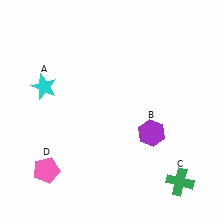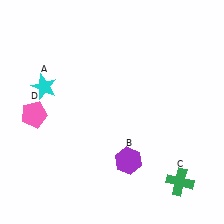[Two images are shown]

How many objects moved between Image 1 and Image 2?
2 objects moved between the two images.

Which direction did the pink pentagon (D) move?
The pink pentagon (D) moved up.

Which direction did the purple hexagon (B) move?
The purple hexagon (B) moved down.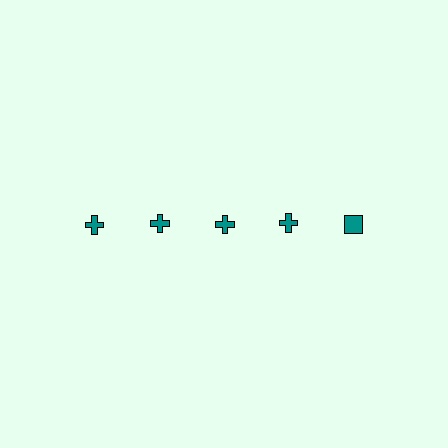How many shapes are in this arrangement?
There are 5 shapes arranged in a grid pattern.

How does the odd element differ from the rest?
It has a different shape: square instead of cross.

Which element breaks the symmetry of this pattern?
The teal square in the top row, rightmost column breaks the symmetry. All other shapes are teal crosses.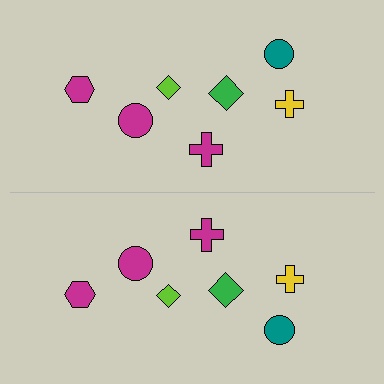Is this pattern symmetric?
Yes, this pattern has bilateral (reflection) symmetry.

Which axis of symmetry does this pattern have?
The pattern has a horizontal axis of symmetry running through the center of the image.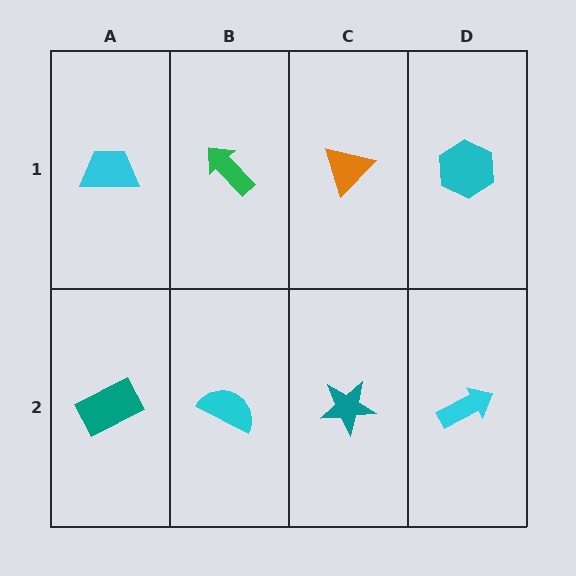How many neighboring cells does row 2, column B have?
3.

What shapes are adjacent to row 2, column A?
A cyan trapezoid (row 1, column A), a cyan semicircle (row 2, column B).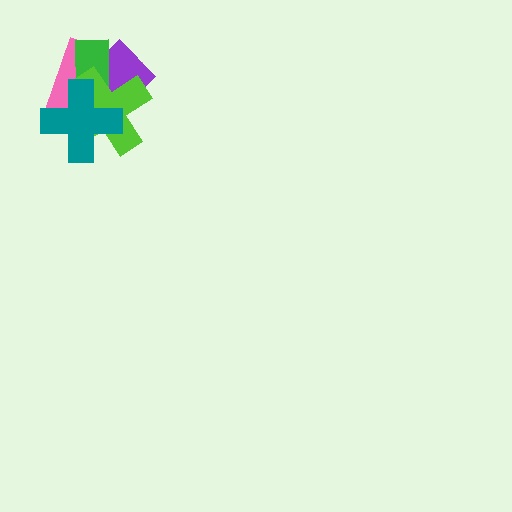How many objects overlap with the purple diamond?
4 objects overlap with the purple diamond.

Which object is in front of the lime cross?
The teal cross is in front of the lime cross.